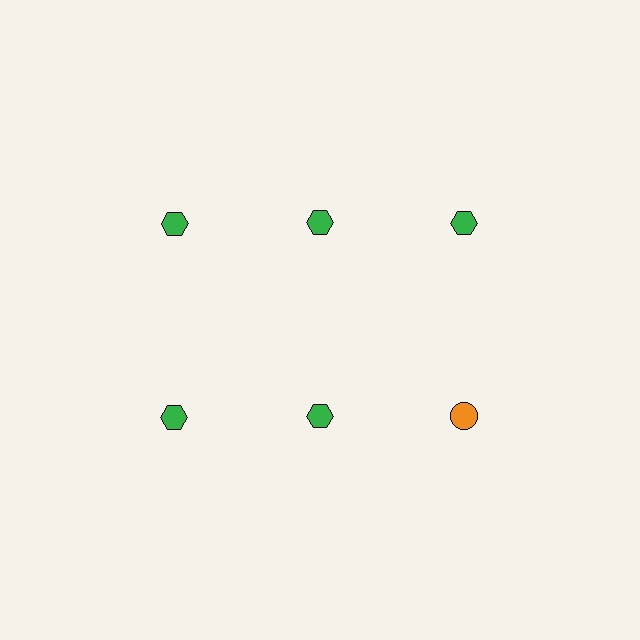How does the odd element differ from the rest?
It differs in both color (orange instead of green) and shape (circle instead of hexagon).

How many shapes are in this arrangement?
There are 6 shapes arranged in a grid pattern.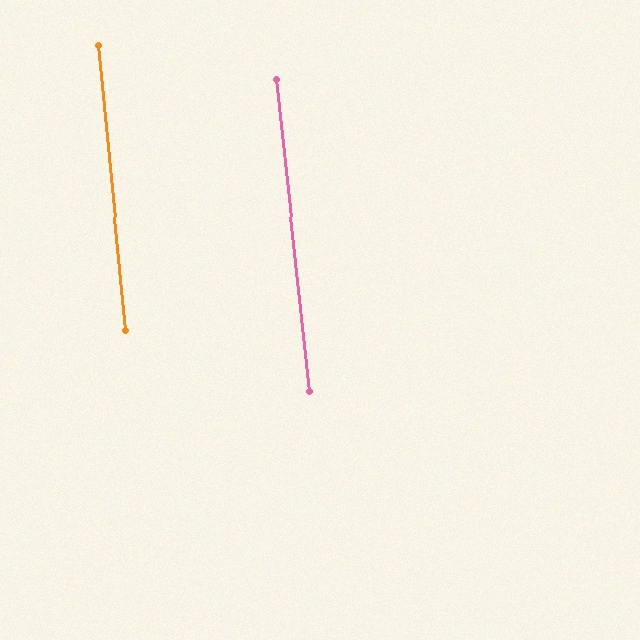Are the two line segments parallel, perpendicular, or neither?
Parallel — their directions differ by only 0.7°.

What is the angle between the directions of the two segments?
Approximately 1 degree.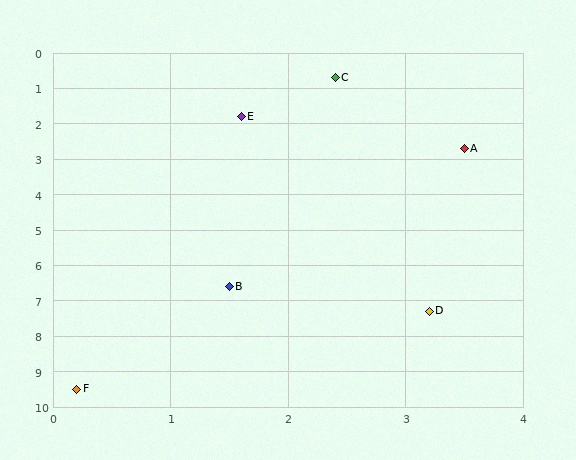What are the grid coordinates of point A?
Point A is at approximately (3.5, 2.7).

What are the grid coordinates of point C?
Point C is at approximately (2.4, 0.7).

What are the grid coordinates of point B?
Point B is at approximately (1.5, 6.6).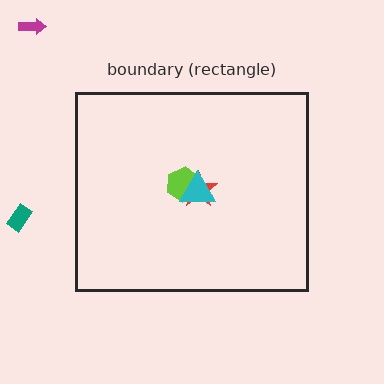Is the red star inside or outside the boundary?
Inside.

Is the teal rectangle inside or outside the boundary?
Outside.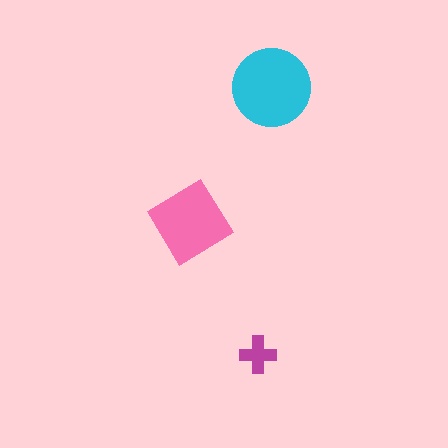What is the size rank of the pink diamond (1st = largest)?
2nd.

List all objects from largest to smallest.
The cyan circle, the pink diamond, the magenta cross.